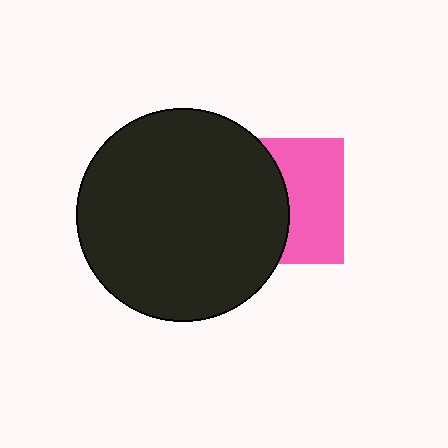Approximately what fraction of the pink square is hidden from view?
Roughly 51% of the pink square is hidden behind the black circle.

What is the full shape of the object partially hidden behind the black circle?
The partially hidden object is a pink square.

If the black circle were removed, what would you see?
You would see the complete pink square.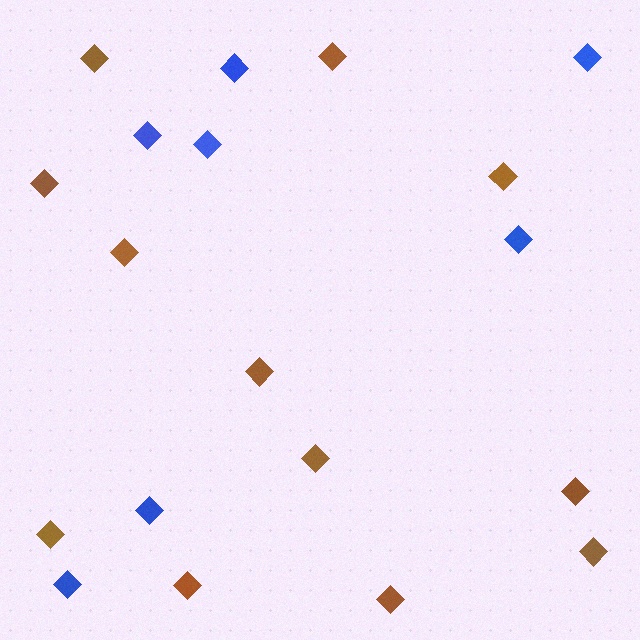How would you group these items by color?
There are 2 groups: one group of brown diamonds (12) and one group of blue diamonds (7).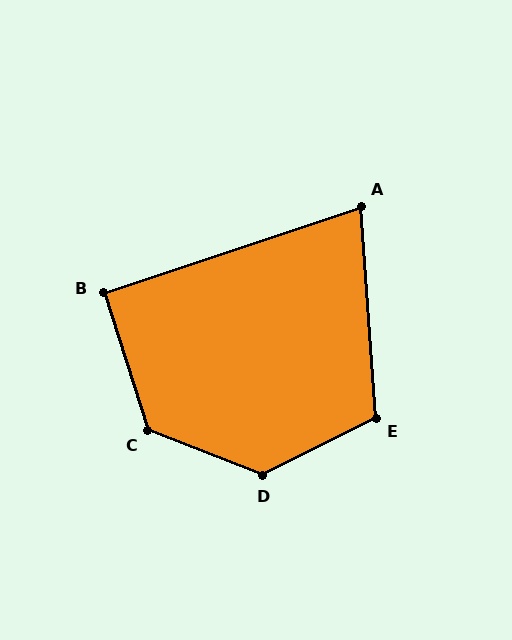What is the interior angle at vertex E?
Approximately 113 degrees (obtuse).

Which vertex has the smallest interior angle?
A, at approximately 75 degrees.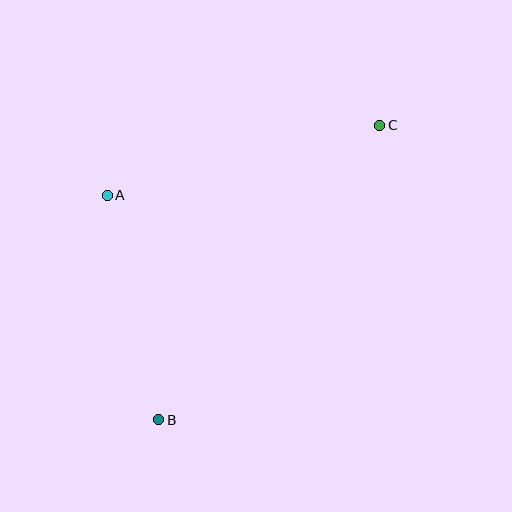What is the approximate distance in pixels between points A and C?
The distance between A and C is approximately 282 pixels.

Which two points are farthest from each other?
Points B and C are farthest from each other.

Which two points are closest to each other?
Points A and B are closest to each other.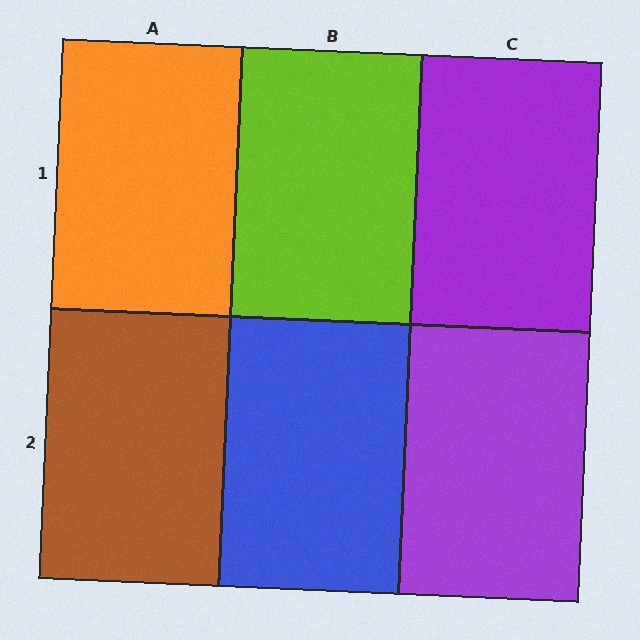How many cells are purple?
2 cells are purple.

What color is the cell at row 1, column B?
Lime.